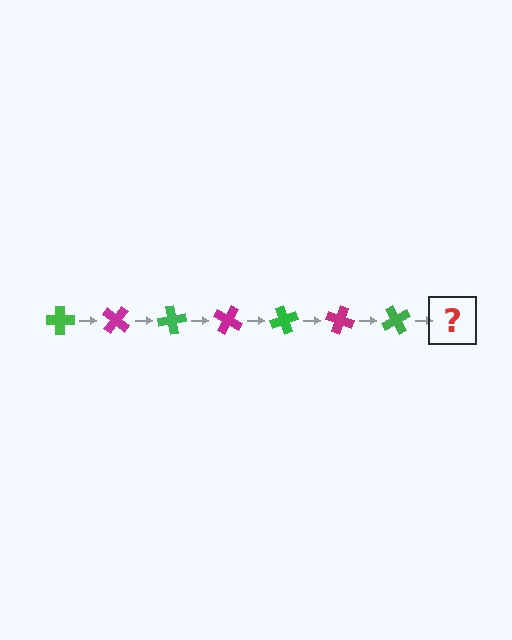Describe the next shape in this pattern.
It should be a magenta cross, rotated 280 degrees from the start.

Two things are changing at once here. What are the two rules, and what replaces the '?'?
The two rules are that it rotates 40 degrees each step and the color cycles through green and magenta. The '?' should be a magenta cross, rotated 280 degrees from the start.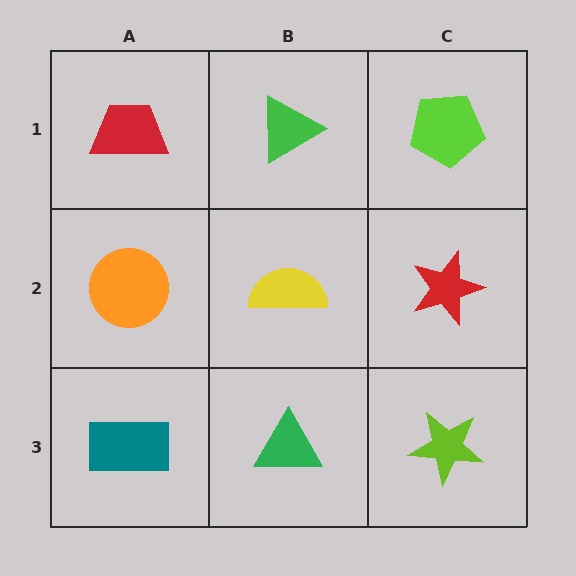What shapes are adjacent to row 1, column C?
A red star (row 2, column C), a green triangle (row 1, column B).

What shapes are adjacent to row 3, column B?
A yellow semicircle (row 2, column B), a teal rectangle (row 3, column A), a lime star (row 3, column C).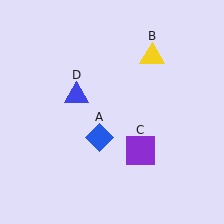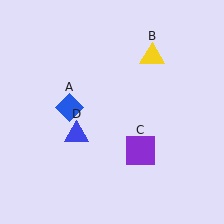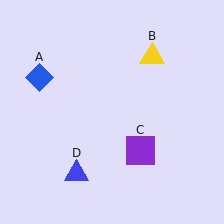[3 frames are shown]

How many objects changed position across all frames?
2 objects changed position: blue diamond (object A), blue triangle (object D).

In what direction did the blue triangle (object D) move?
The blue triangle (object D) moved down.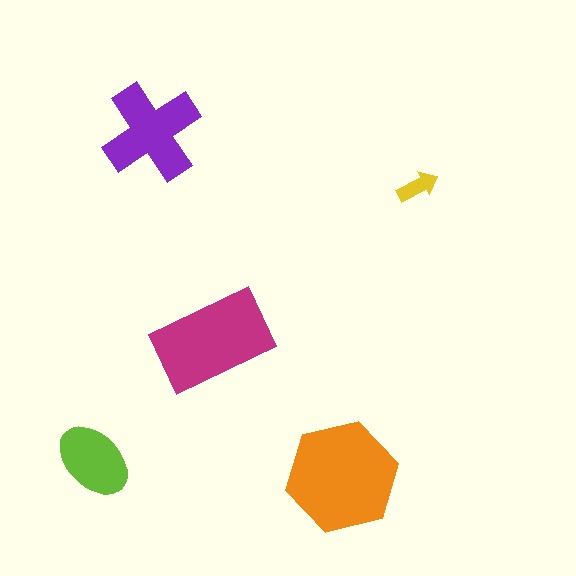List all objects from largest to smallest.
The orange hexagon, the magenta rectangle, the purple cross, the lime ellipse, the yellow arrow.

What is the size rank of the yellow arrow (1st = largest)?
5th.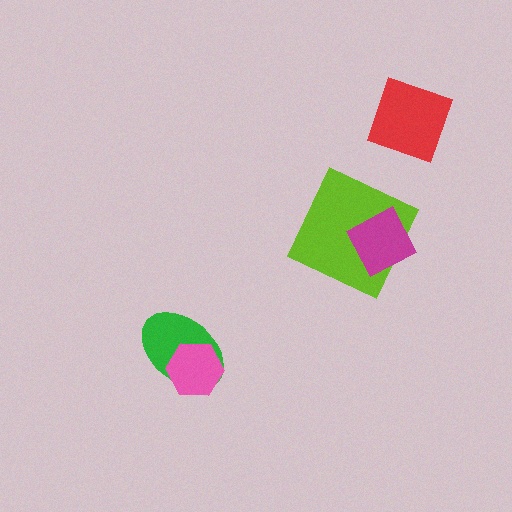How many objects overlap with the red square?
0 objects overlap with the red square.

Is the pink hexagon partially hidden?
No, no other shape covers it.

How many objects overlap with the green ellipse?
1 object overlaps with the green ellipse.